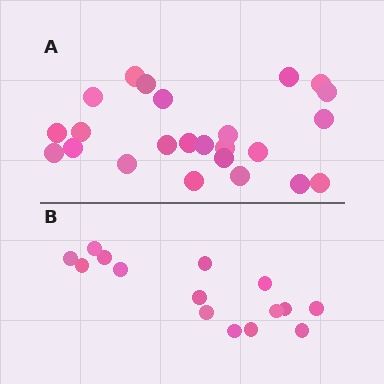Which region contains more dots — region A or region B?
Region A (the top region) has more dots.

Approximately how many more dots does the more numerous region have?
Region A has roughly 8 or so more dots than region B.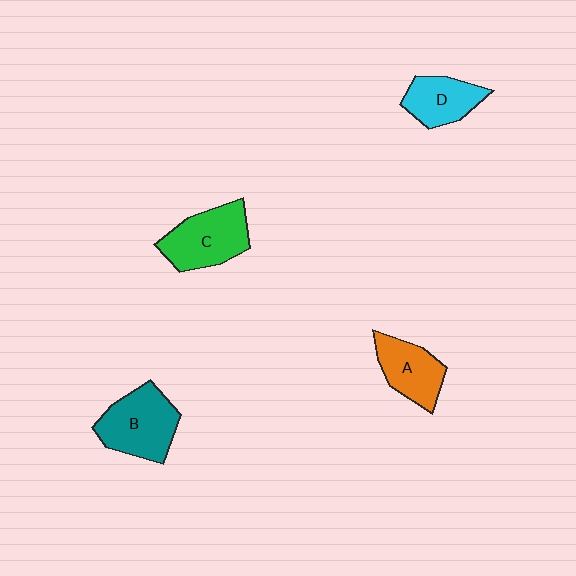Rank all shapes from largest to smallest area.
From largest to smallest: B (teal), C (green), A (orange), D (cyan).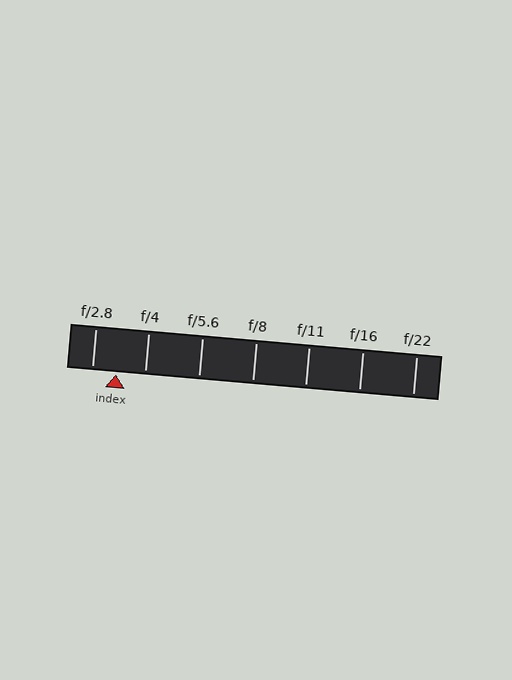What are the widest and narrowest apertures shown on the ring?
The widest aperture shown is f/2.8 and the narrowest is f/22.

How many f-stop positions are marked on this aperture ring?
There are 7 f-stop positions marked.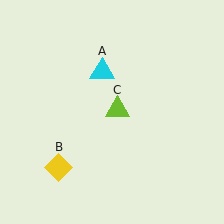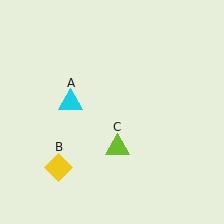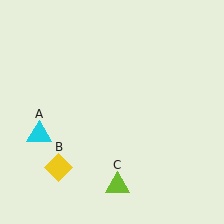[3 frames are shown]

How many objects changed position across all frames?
2 objects changed position: cyan triangle (object A), lime triangle (object C).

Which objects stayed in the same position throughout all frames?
Yellow diamond (object B) remained stationary.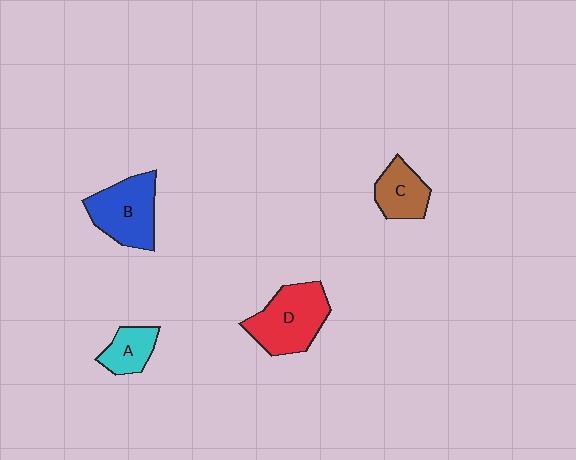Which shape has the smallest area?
Shape A (cyan).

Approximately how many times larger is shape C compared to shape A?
Approximately 1.2 times.